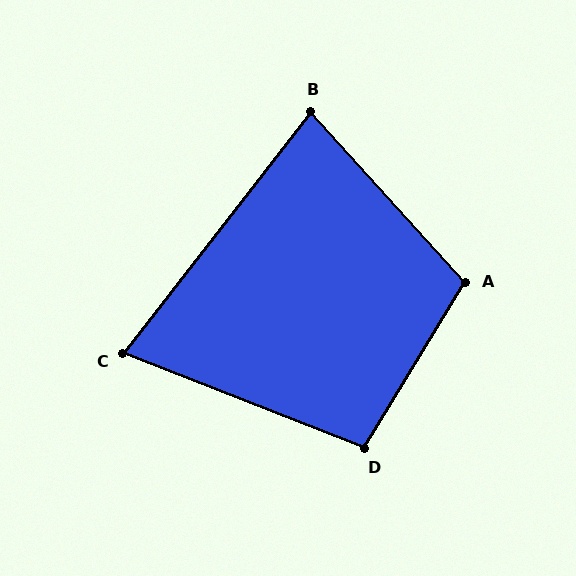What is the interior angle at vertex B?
Approximately 80 degrees (acute).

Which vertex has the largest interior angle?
A, at approximately 106 degrees.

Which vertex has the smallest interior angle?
C, at approximately 74 degrees.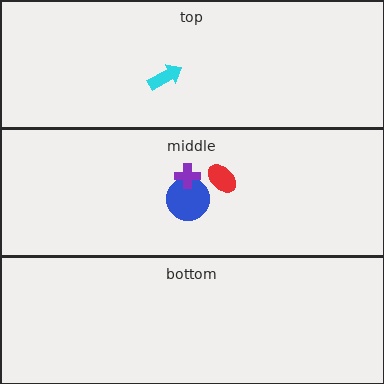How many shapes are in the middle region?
3.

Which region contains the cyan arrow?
The top region.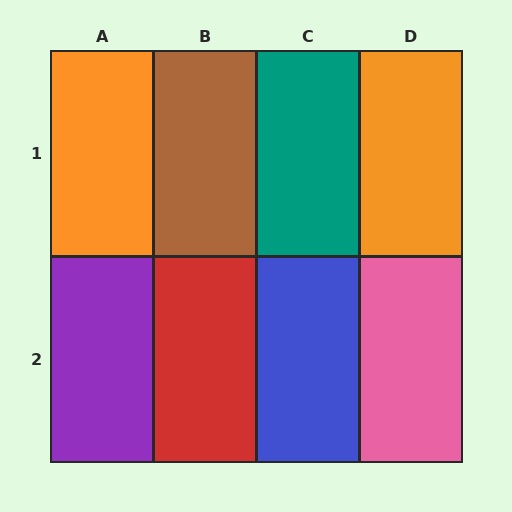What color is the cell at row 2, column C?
Blue.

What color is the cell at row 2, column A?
Purple.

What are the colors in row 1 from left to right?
Orange, brown, teal, orange.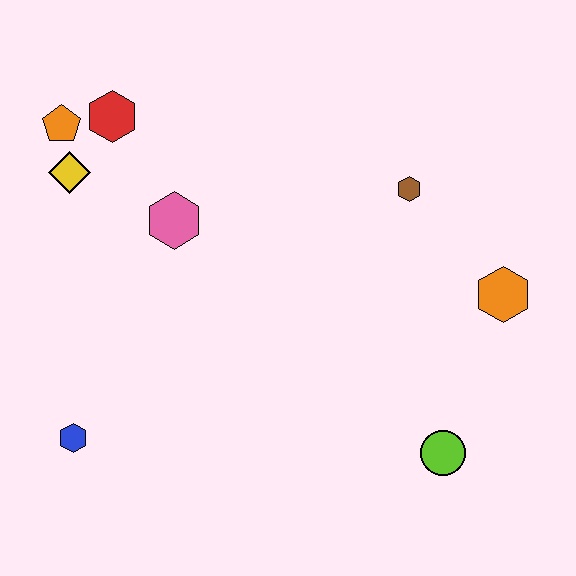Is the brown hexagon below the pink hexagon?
No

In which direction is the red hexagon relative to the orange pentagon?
The red hexagon is to the right of the orange pentagon.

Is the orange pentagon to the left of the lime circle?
Yes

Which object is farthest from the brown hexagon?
The blue hexagon is farthest from the brown hexagon.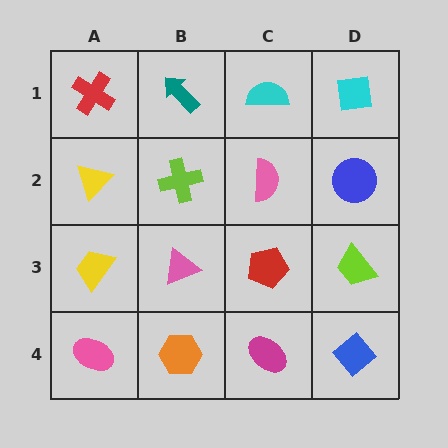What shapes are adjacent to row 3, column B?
A lime cross (row 2, column B), an orange hexagon (row 4, column B), a yellow trapezoid (row 3, column A), a red pentagon (row 3, column C).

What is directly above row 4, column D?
A lime trapezoid.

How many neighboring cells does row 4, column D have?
2.